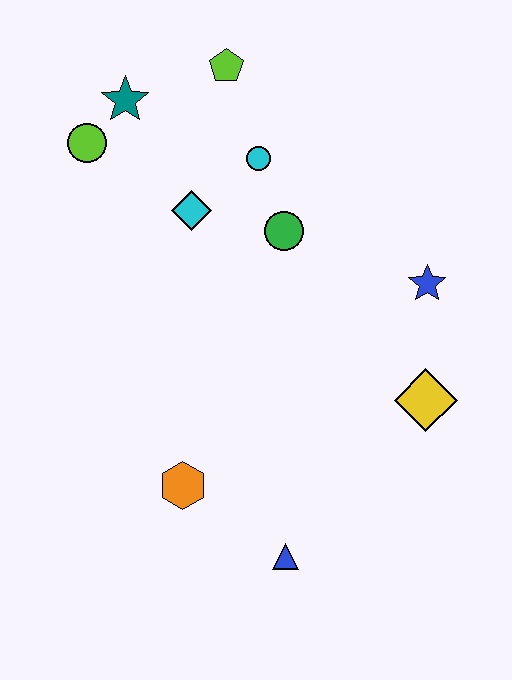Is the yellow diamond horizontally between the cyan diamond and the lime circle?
No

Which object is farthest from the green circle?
The blue triangle is farthest from the green circle.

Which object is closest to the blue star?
The yellow diamond is closest to the blue star.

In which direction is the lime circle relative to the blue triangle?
The lime circle is above the blue triangle.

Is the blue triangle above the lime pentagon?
No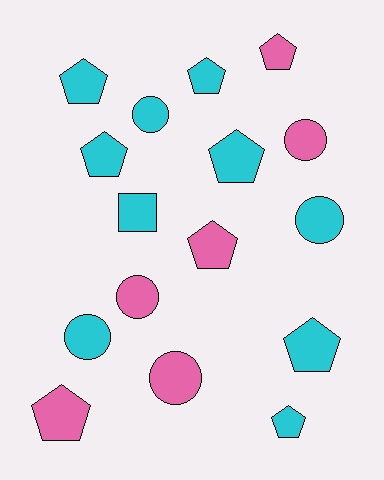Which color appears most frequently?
Cyan, with 10 objects.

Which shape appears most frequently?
Pentagon, with 9 objects.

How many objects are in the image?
There are 16 objects.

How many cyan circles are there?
There are 3 cyan circles.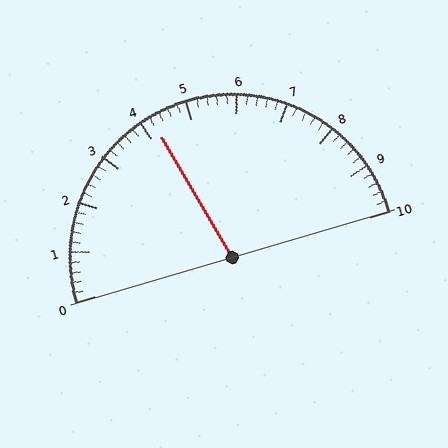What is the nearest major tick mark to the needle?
The nearest major tick mark is 4.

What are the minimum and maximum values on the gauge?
The gauge ranges from 0 to 10.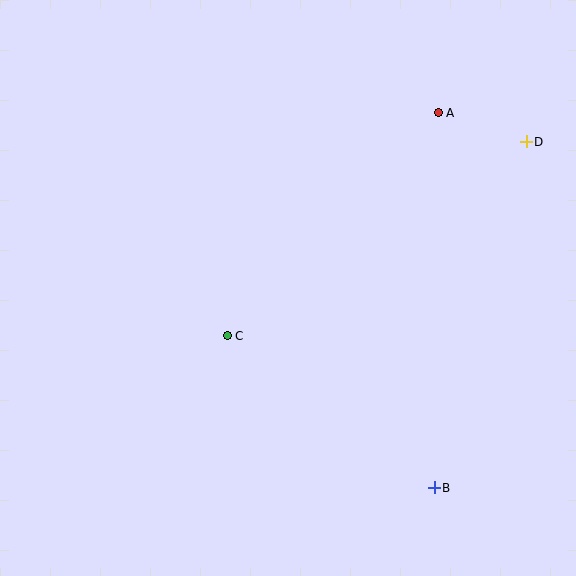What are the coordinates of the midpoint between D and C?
The midpoint between D and C is at (377, 239).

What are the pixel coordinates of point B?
Point B is at (434, 488).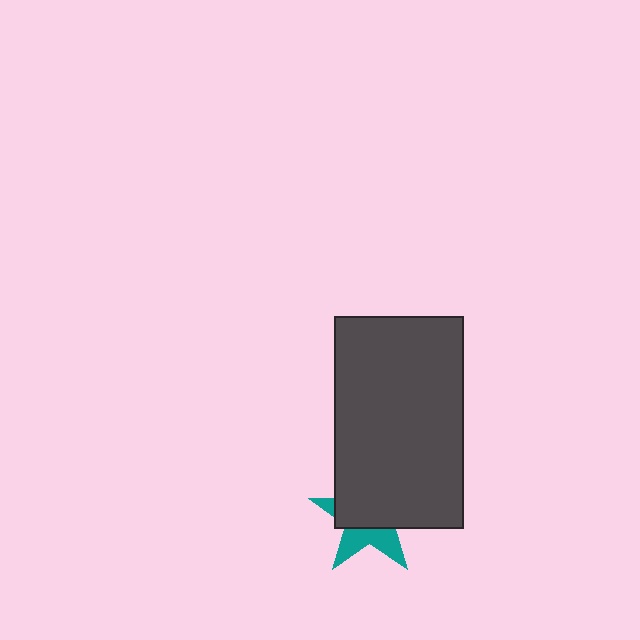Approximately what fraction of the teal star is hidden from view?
Roughly 62% of the teal star is hidden behind the dark gray rectangle.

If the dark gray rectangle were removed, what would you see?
You would see the complete teal star.